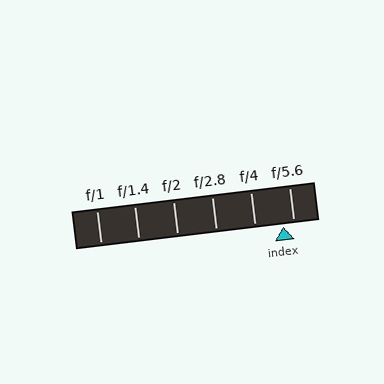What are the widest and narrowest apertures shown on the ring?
The widest aperture shown is f/1 and the narrowest is f/5.6.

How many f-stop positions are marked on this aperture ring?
There are 6 f-stop positions marked.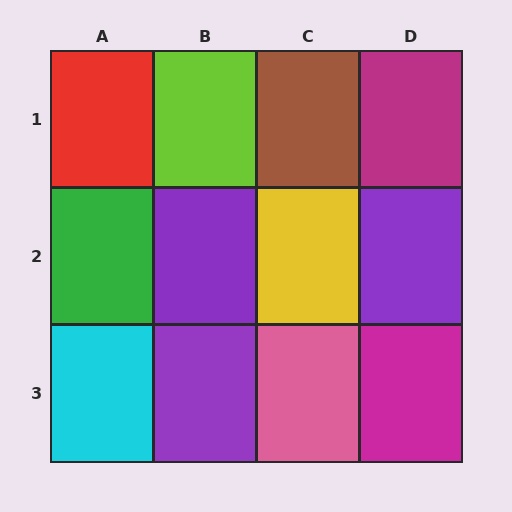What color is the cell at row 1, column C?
Brown.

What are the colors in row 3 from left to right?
Cyan, purple, pink, magenta.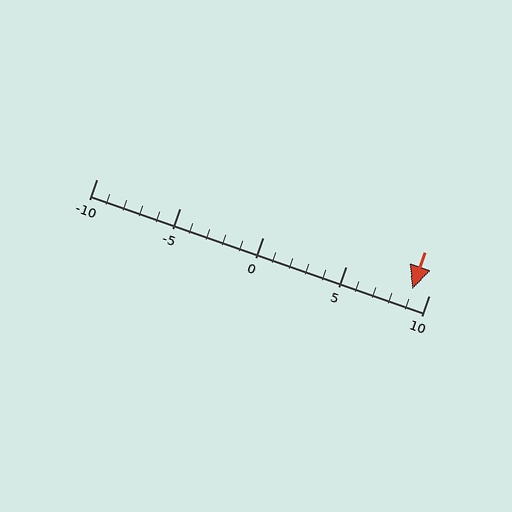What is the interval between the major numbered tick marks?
The major tick marks are spaced 5 units apart.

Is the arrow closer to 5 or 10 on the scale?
The arrow is closer to 10.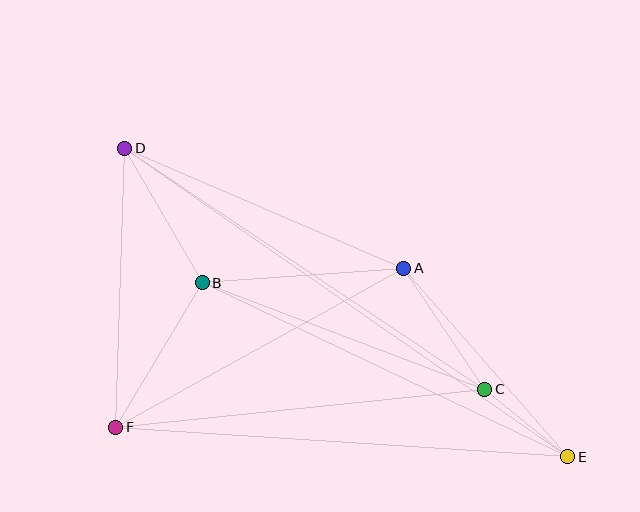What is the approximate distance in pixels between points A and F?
The distance between A and F is approximately 329 pixels.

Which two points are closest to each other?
Points C and E are closest to each other.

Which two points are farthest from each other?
Points D and E are farthest from each other.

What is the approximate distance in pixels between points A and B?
The distance between A and B is approximately 202 pixels.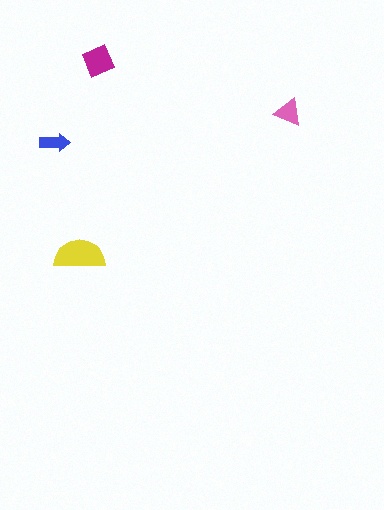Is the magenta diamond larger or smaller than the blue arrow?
Larger.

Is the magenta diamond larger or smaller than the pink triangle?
Larger.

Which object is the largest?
The yellow semicircle.